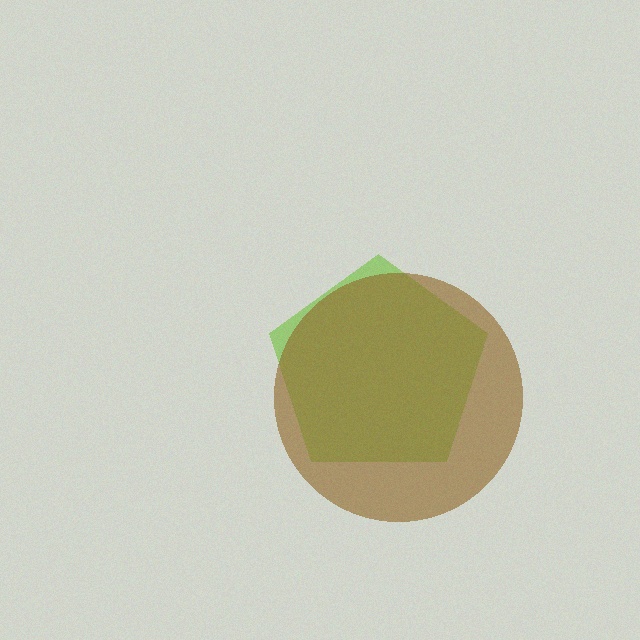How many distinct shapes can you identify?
There are 2 distinct shapes: a lime pentagon, a brown circle.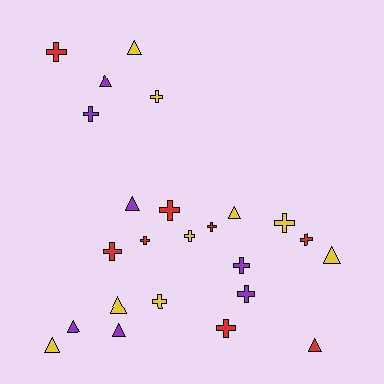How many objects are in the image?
There are 24 objects.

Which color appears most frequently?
Yellow, with 9 objects.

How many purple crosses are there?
There are 3 purple crosses.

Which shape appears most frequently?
Cross, with 14 objects.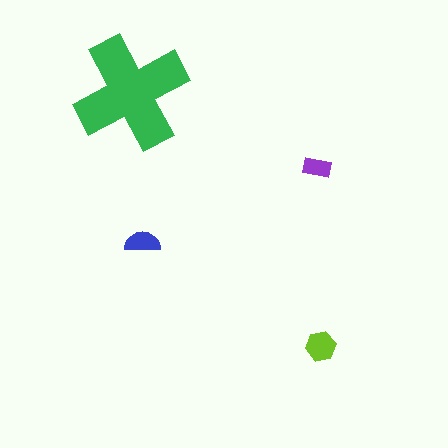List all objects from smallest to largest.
The purple rectangle, the blue semicircle, the lime hexagon, the green cross.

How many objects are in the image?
There are 4 objects in the image.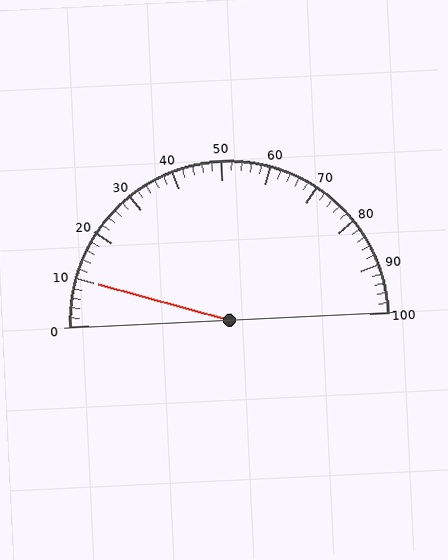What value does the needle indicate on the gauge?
The needle indicates approximately 10.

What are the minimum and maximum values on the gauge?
The gauge ranges from 0 to 100.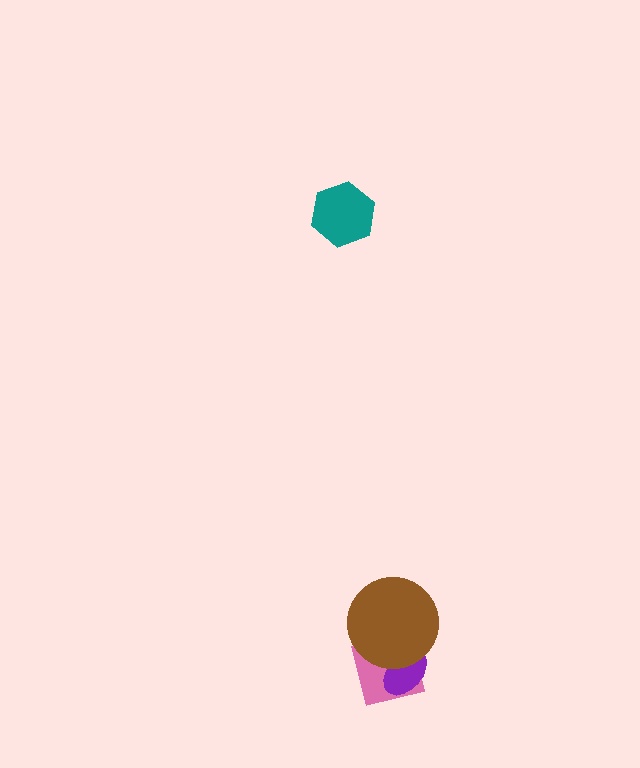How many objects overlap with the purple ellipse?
2 objects overlap with the purple ellipse.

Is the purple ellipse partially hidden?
Yes, it is partially covered by another shape.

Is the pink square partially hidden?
Yes, it is partially covered by another shape.